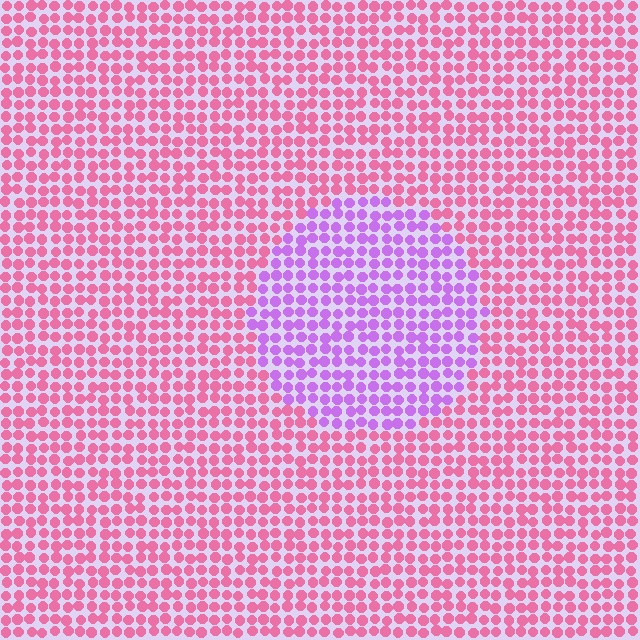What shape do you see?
I see a circle.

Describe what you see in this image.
The image is filled with small pink elements in a uniform arrangement. A circle-shaped region is visible where the elements are tinted to a slightly different hue, forming a subtle color boundary.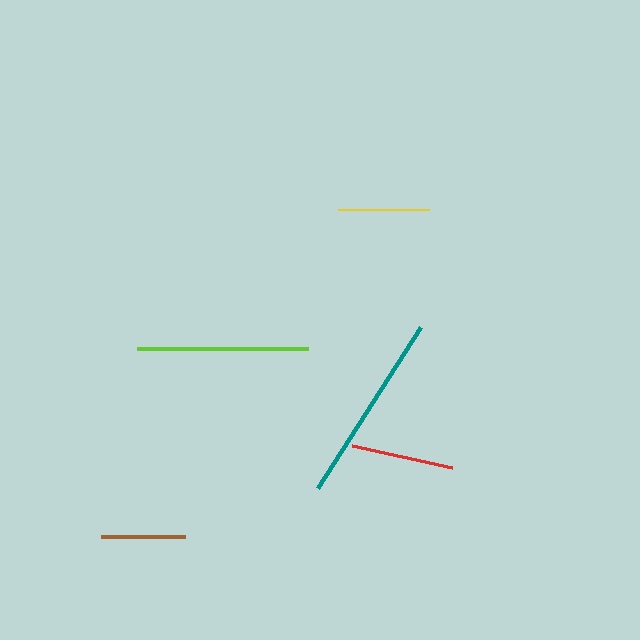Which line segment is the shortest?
The brown line is the shortest at approximately 83 pixels.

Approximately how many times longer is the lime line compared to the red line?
The lime line is approximately 1.7 times the length of the red line.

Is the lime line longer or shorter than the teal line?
The teal line is longer than the lime line.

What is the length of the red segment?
The red segment is approximately 102 pixels long.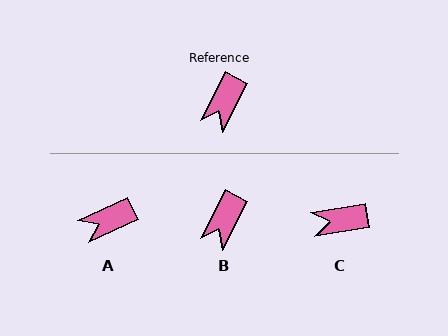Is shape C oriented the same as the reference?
No, it is off by about 53 degrees.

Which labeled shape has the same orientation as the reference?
B.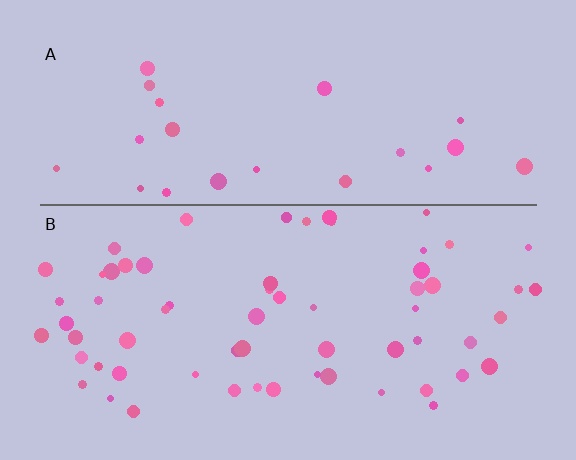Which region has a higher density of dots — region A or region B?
B (the bottom).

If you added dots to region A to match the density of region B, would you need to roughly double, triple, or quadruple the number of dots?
Approximately triple.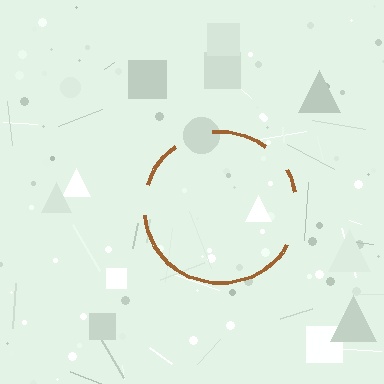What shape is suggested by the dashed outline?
The dashed outline suggests a circle.